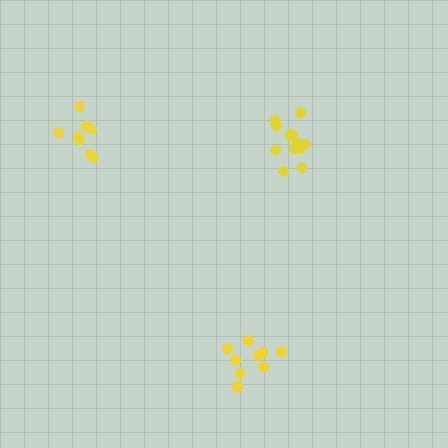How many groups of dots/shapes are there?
There are 3 groups.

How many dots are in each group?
Group 1: 9 dots, Group 2: 14 dots, Group 3: 9 dots (32 total).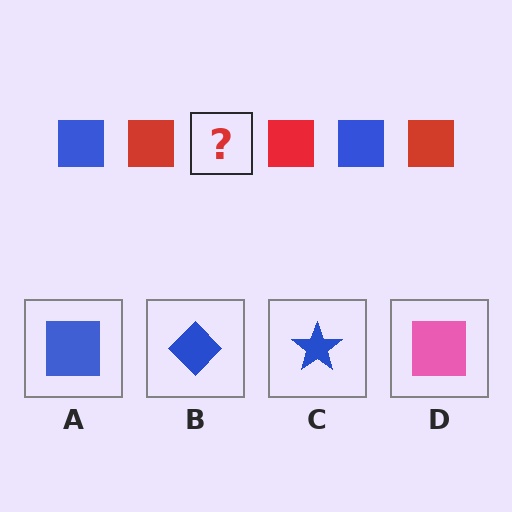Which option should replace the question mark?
Option A.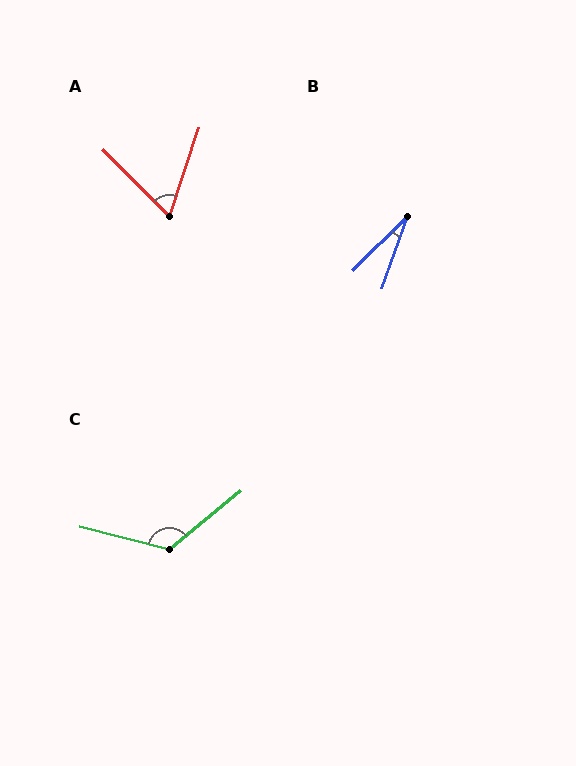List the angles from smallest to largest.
B (26°), A (63°), C (126°).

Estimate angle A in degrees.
Approximately 63 degrees.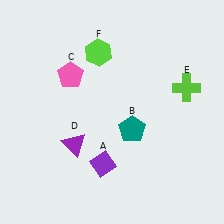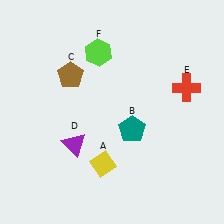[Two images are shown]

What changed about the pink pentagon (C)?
In Image 1, C is pink. In Image 2, it changed to brown.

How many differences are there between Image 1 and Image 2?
There are 3 differences between the two images.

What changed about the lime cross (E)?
In Image 1, E is lime. In Image 2, it changed to red.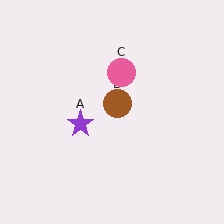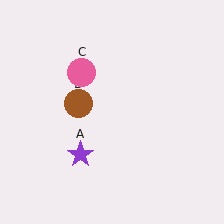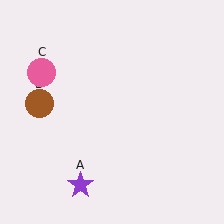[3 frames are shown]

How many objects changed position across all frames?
3 objects changed position: purple star (object A), brown circle (object B), pink circle (object C).